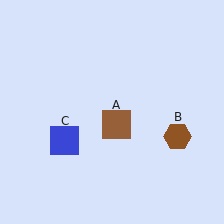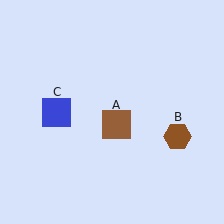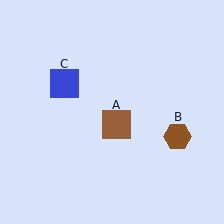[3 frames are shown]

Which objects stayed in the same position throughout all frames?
Brown square (object A) and brown hexagon (object B) remained stationary.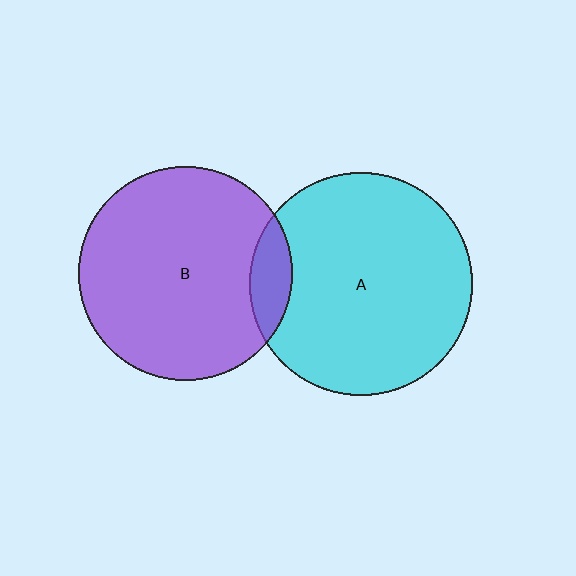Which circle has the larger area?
Circle A (cyan).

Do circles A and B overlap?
Yes.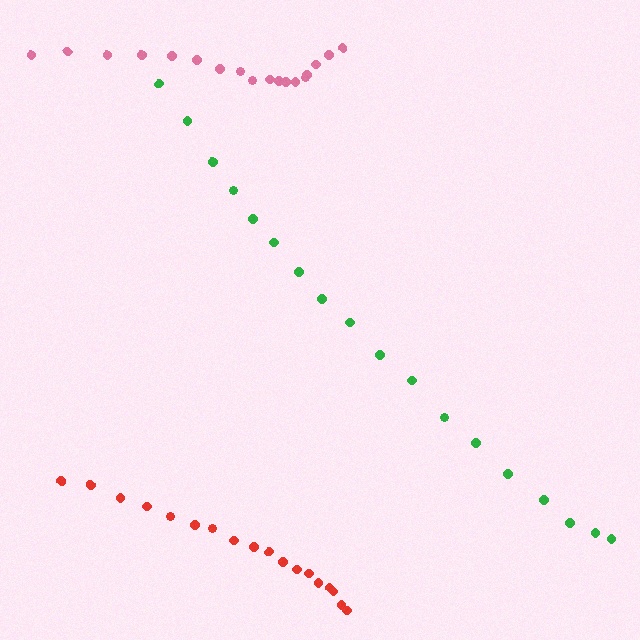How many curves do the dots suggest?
There are 3 distinct paths.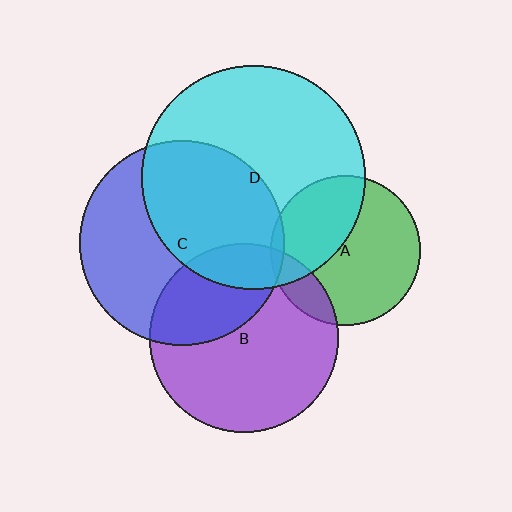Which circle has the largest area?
Circle D (cyan).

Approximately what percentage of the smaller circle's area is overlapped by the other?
Approximately 50%.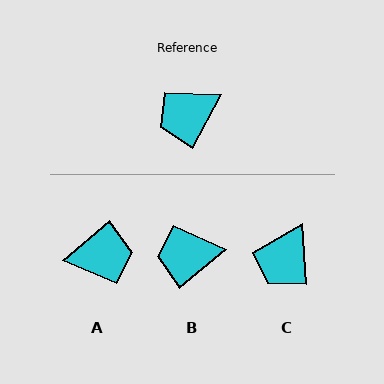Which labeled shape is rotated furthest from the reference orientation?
A, about 159 degrees away.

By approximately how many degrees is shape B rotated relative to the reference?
Approximately 22 degrees clockwise.